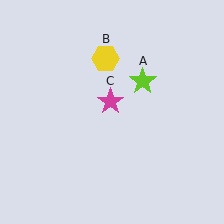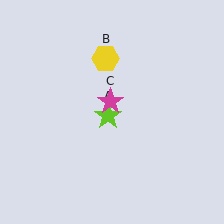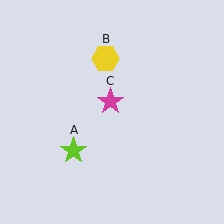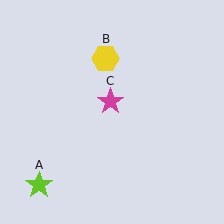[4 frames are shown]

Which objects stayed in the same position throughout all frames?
Yellow hexagon (object B) and magenta star (object C) remained stationary.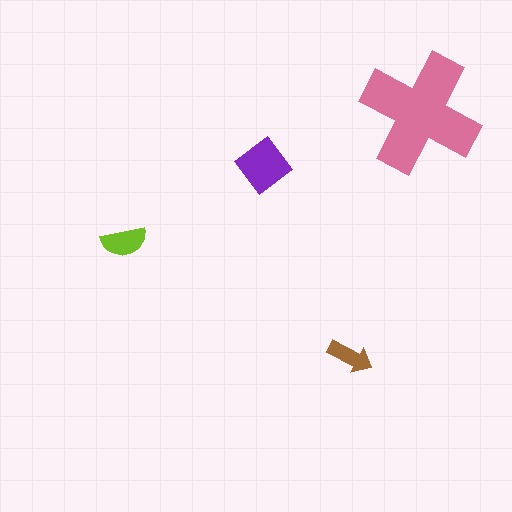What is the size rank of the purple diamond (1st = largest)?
2nd.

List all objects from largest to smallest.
The pink cross, the purple diamond, the lime semicircle, the brown arrow.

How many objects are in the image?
There are 4 objects in the image.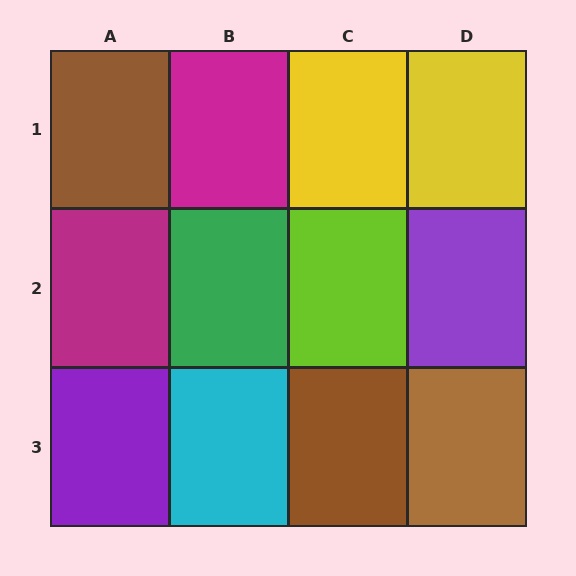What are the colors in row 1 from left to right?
Brown, magenta, yellow, yellow.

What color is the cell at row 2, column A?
Magenta.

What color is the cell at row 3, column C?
Brown.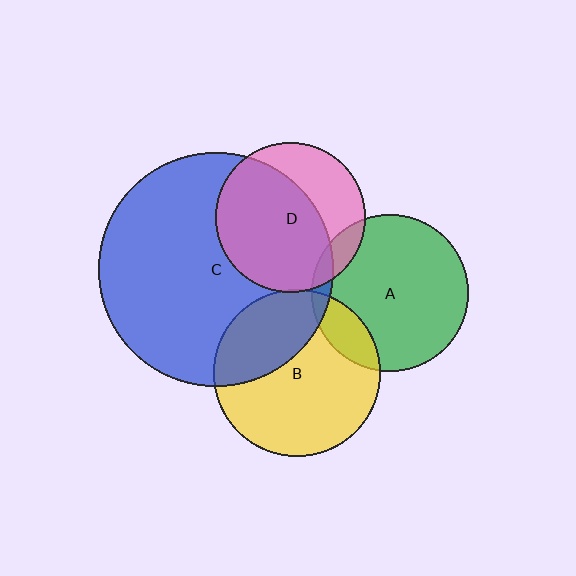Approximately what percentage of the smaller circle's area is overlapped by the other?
Approximately 30%.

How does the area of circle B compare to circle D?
Approximately 1.2 times.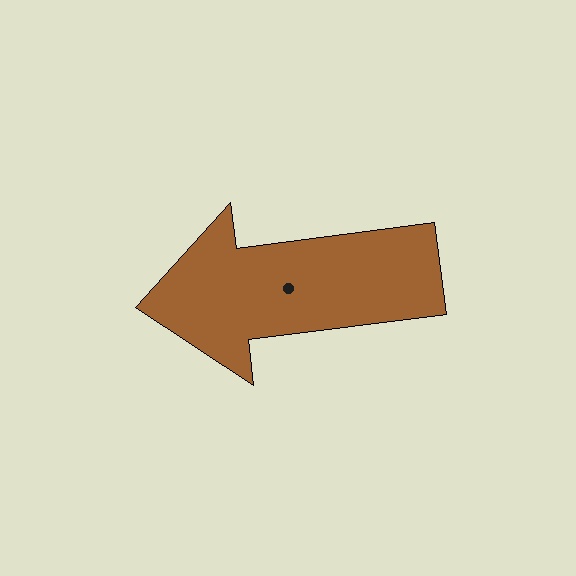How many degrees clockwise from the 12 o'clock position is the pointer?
Approximately 263 degrees.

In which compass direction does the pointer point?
West.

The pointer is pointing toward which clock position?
Roughly 9 o'clock.